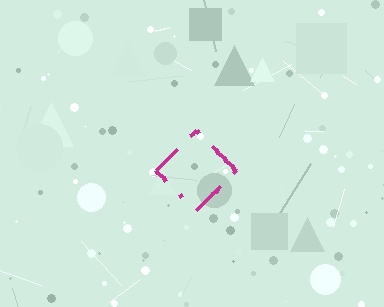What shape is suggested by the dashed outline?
The dashed outline suggests a diamond.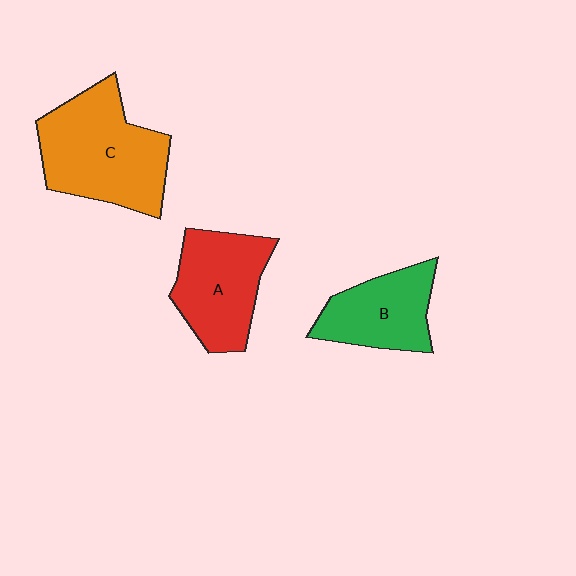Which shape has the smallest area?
Shape B (green).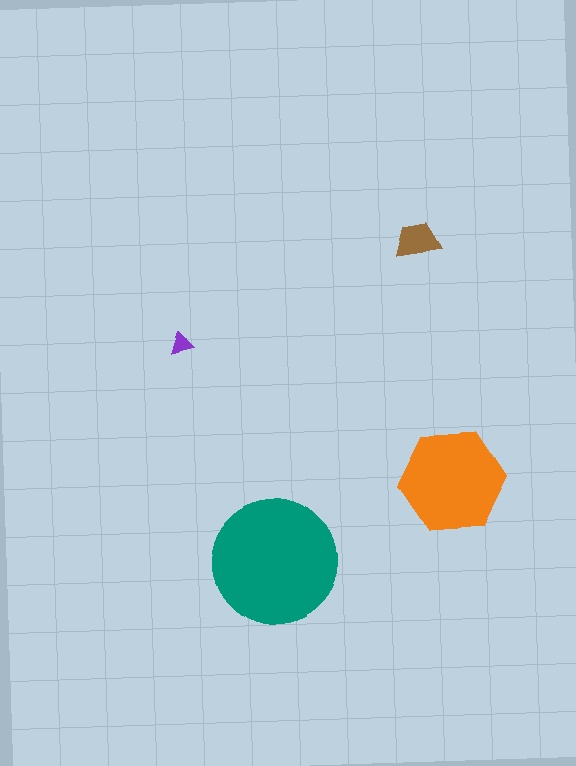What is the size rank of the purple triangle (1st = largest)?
4th.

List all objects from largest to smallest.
The teal circle, the orange hexagon, the brown trapezoid, the purple triangle.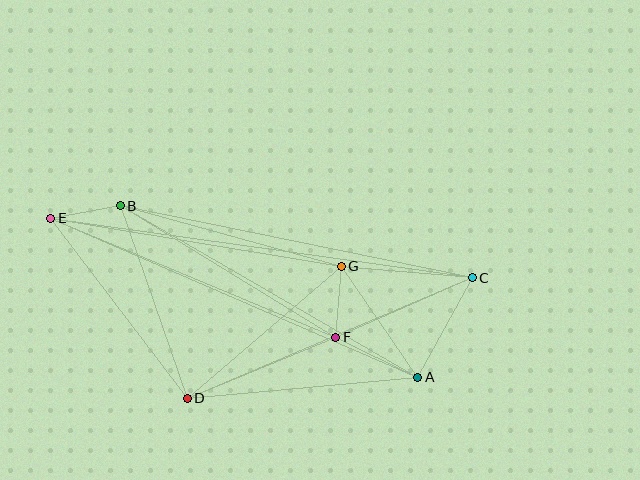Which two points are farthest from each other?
Points C and E are farthest from each other.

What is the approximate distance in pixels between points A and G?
The distance between A and G is approximately 135 pixels.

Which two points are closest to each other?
Points B and E are closest to each other.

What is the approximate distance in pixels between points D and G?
The distance between D and G is approximately 203 pixels.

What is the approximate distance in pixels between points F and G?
The distance between F and G is approximately 71 pixels.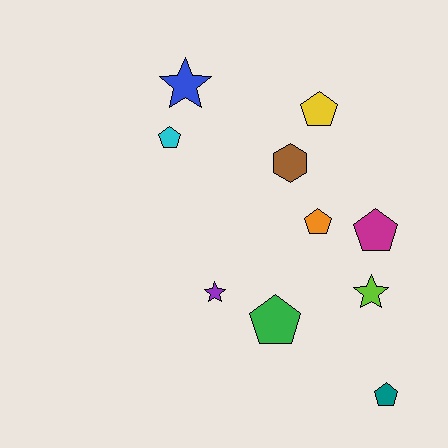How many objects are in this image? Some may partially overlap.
There are 10 objects.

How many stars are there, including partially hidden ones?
There are 3 stars.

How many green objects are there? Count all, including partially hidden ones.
There is 1 green object.